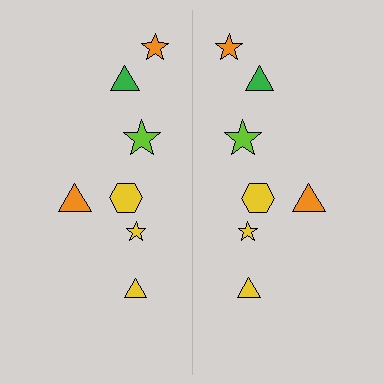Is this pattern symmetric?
Yes, this pattern has bilateral (reflection) symmetry.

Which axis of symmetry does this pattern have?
The pattern has a vertical axis of symmetry running through the center of the image.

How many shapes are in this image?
There are 14 shapes in this image.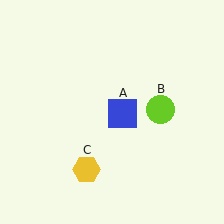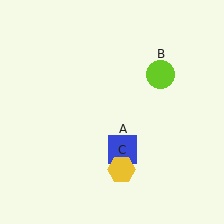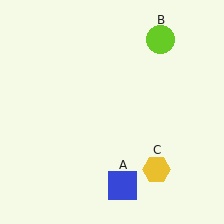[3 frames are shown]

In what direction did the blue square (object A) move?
The blue square (object A) moved down.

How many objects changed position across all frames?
3 objects changed position: blue square (object A), lime circle (object B), yellow hexagon (object C).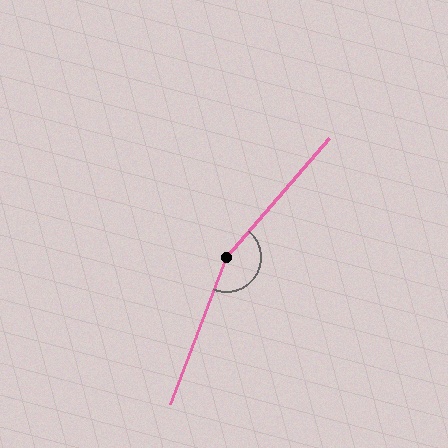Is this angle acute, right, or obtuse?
It is obtuse.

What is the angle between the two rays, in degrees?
Approximately 160 degrees.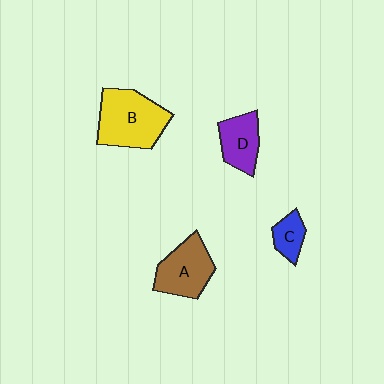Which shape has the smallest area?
Shape C (blue).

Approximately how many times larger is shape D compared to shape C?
Approximately 1.6 times.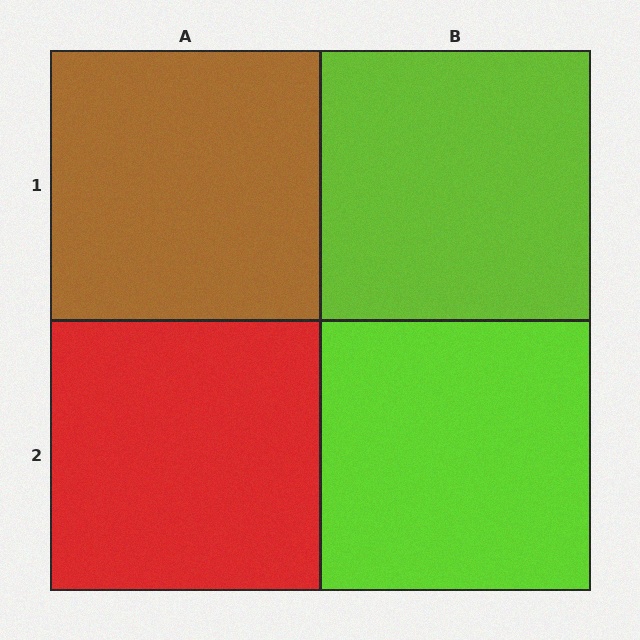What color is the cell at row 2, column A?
Red.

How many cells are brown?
1 cell is brown.